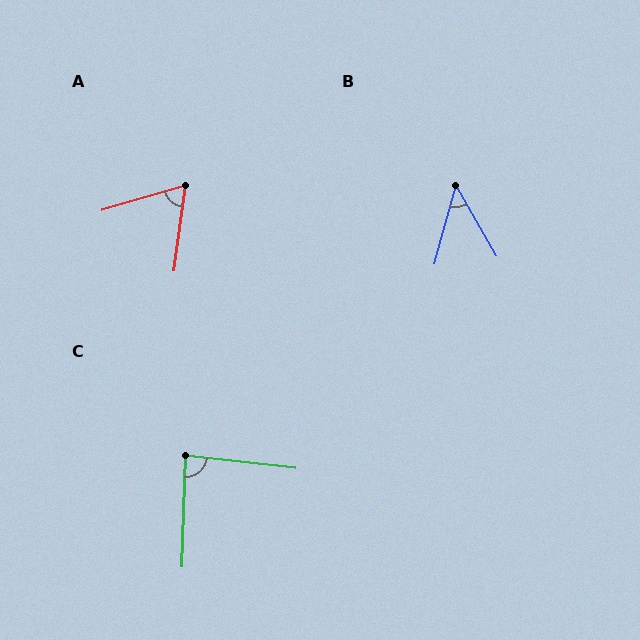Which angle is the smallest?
B, at approximately 46 degrees.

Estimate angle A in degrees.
Approximately 66 degrees.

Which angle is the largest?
C, at approximately 86 degrees.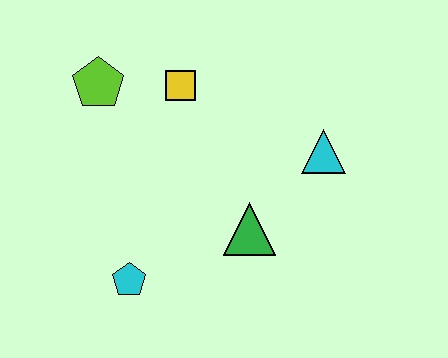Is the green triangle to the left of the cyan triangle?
Yes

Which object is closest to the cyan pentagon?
The green triangle is closest to the cyan pentagon.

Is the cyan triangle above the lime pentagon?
No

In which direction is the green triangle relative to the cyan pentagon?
The green triangle is to the right of the cyan pentagon.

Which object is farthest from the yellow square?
The cyan pentagon is farthest from the yellow square.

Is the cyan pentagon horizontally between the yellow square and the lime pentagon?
Yes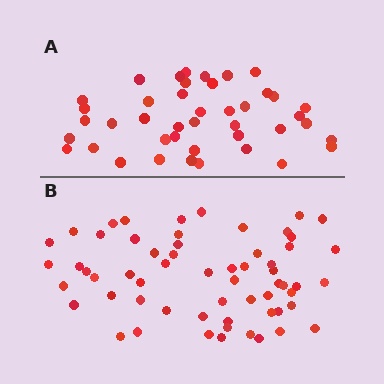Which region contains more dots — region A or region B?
Region B (the bottom region) has more dots.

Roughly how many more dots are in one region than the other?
Region B has approximately 20 more dots than region A.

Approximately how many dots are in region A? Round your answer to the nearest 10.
About 40 dots. (The exact count is 42, which rounds to 40.)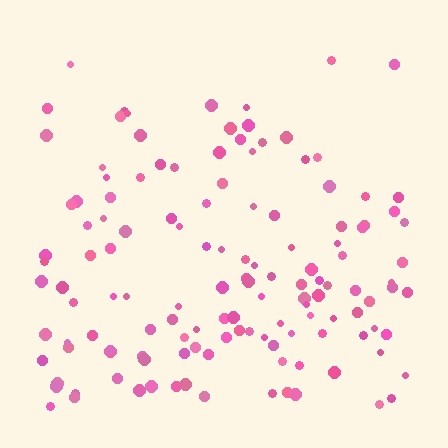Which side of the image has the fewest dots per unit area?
The top.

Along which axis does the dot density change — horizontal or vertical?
Vertical.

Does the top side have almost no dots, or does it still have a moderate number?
Still a moderate number, just noticeably fewer than the bottom.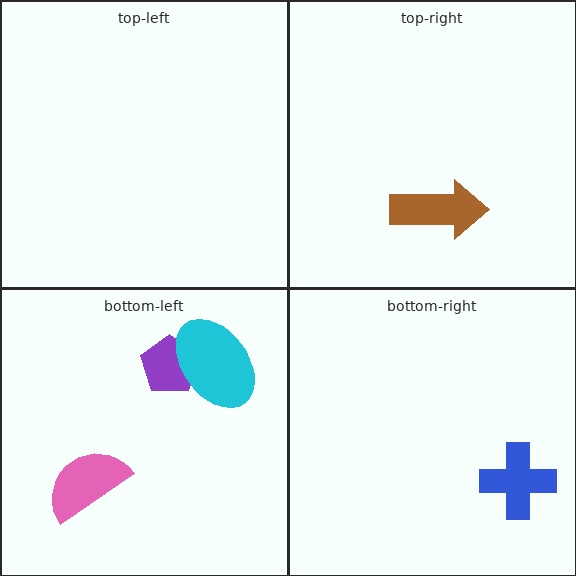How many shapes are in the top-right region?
1.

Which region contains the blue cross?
The bottom-right region.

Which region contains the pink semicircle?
The bottom-left region.